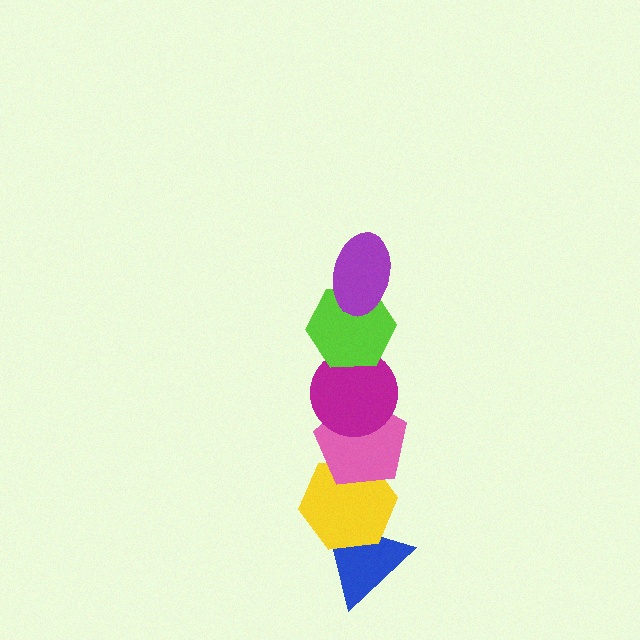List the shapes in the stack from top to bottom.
From top to bottom: the purple ellipse, the lime hexagon, the magenta circle, the pink pentagon, the yellow hexagon, the blue triangle.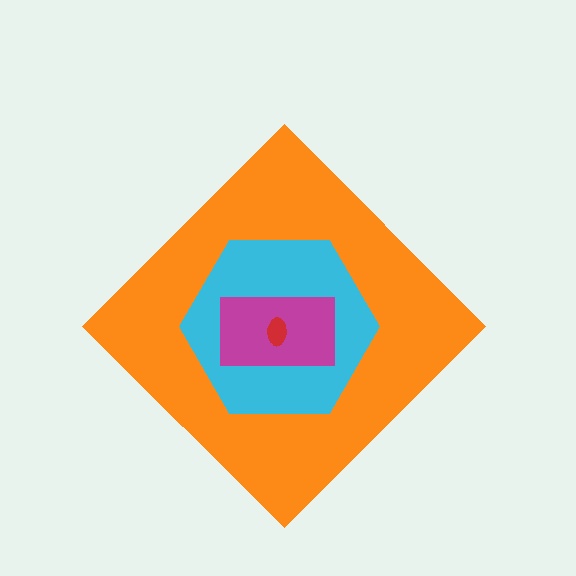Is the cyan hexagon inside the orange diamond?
Yes.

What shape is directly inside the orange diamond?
The cyan hexagon.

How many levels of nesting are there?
4.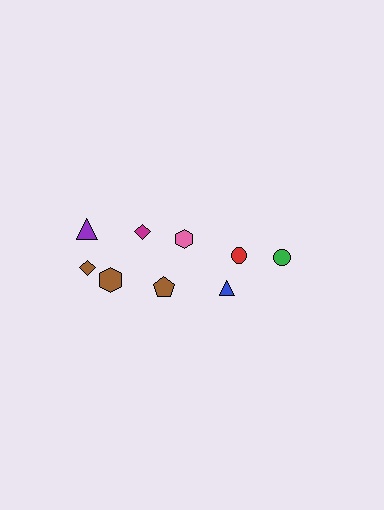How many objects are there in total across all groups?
There are 9 objects.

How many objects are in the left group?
There are 6 objects.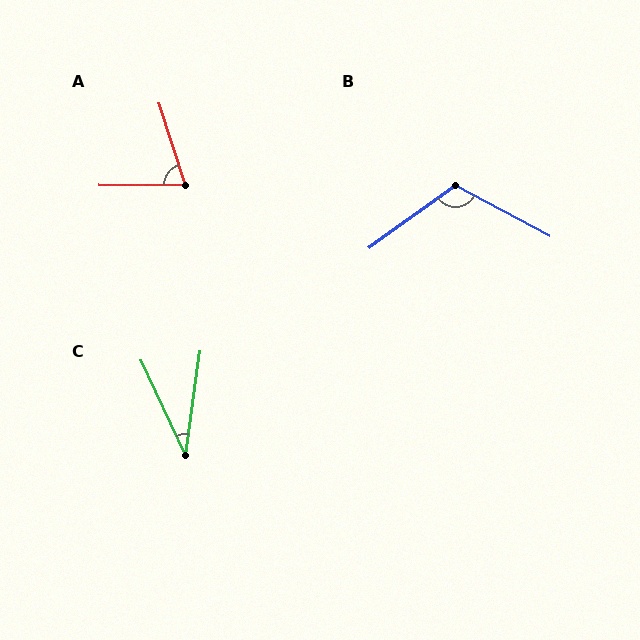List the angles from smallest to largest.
C (33°), A (72°), B (116°).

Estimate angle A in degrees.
Approximately 72 degrees.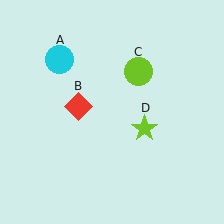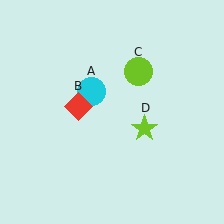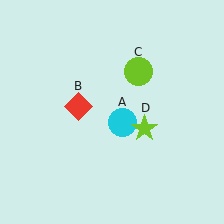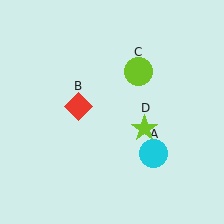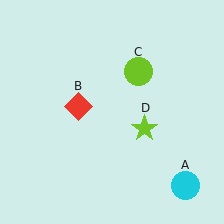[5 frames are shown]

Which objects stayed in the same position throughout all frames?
Red diamond (object B) and lime circle (object C) and lime star (object D) remained stationary.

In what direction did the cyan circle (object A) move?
The cyan circle (object A) moved down and to the right.